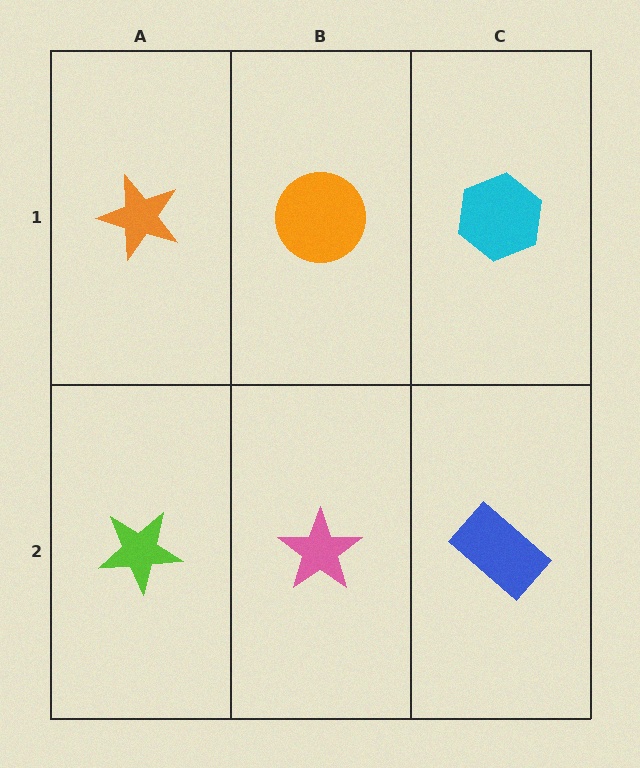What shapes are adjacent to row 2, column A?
An orange star (row 1, column A), a pink star (row 2, column B).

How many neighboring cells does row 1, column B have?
3.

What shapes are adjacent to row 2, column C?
A cyan hexagon (row 1, column C), a pink star (row 2, column B).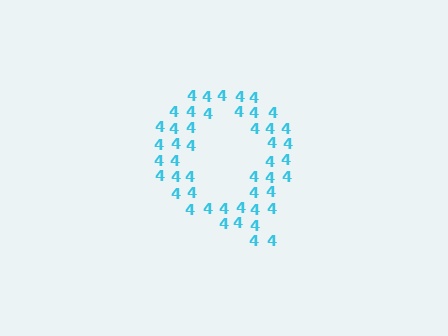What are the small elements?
The small elements are digit 4's.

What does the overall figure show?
The overall figure shows the letter Q.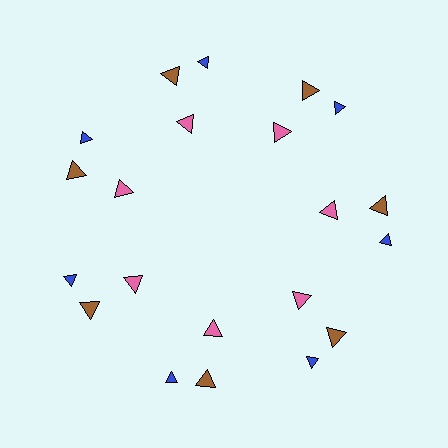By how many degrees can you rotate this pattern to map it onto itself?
The pattern maps onto itself every 51 degrees of rotation.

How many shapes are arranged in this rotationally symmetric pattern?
There are 21 shapes, arranged in 7 groups of 3.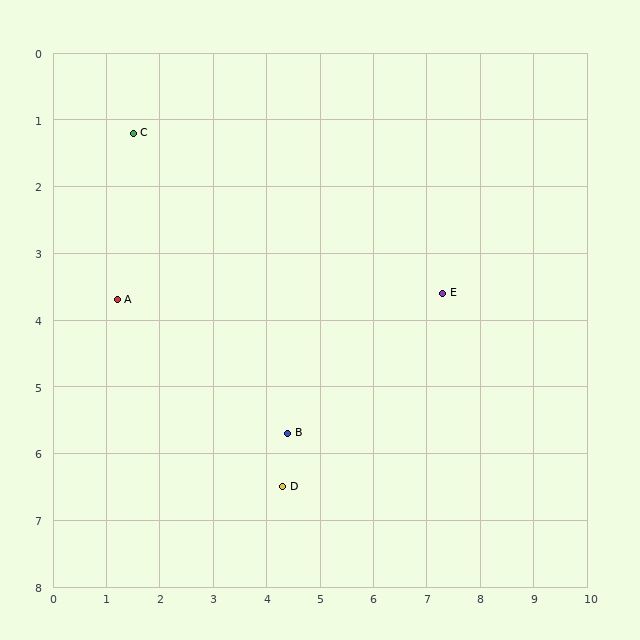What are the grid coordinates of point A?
Point A is at approximately (1.2, 3.7).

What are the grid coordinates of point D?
Point D is at approximately (4.3, 6.5).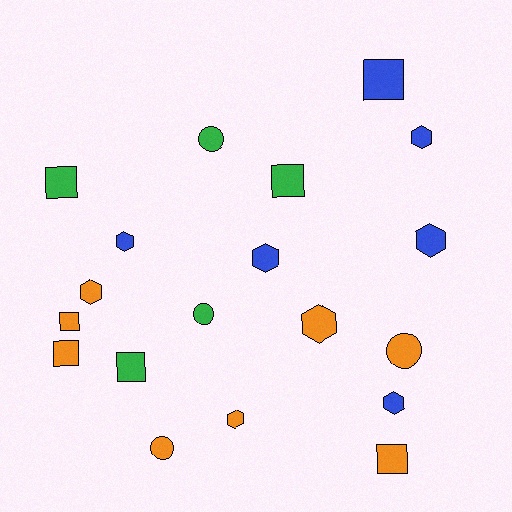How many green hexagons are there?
There are no green hexagons.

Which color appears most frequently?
Orange, with 8 objects.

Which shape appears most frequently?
Hexagon, with 8 objects.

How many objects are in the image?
There are 19 objects.